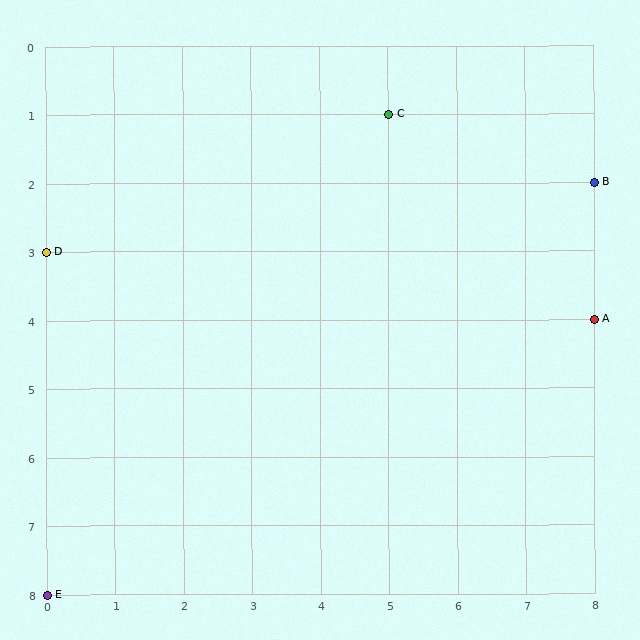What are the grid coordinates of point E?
Point E is at grid coordinates (0, 8).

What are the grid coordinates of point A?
Point A is at grid coordinates (8, 4).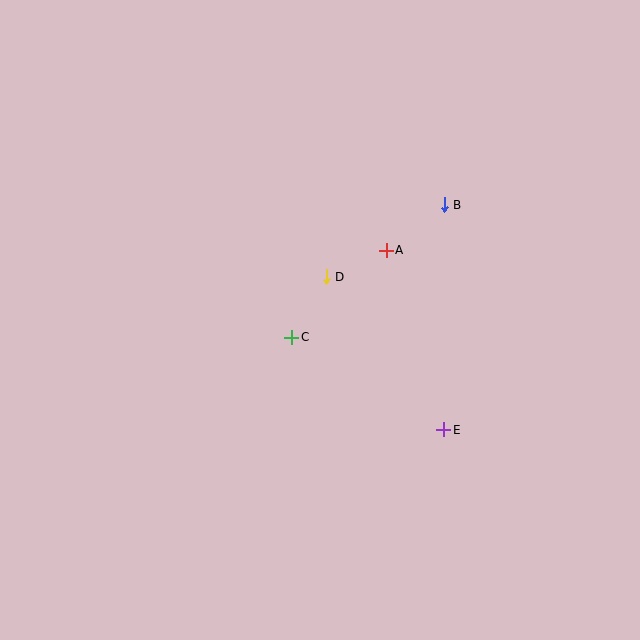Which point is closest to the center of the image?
Point C at (292, 337) is closest to the center.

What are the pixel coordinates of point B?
Point B is at (444, 205).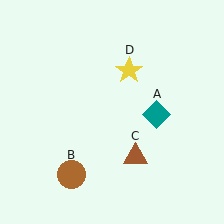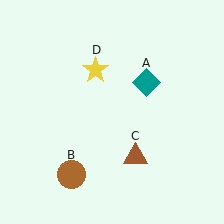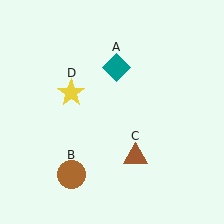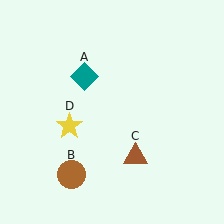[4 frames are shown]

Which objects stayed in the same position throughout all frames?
Brown circle (object B) and brown triangle (object C) remained stationary.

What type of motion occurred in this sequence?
The teal diamond (object A), yellow star (object D) rotated counterclockwise around the center of the scene.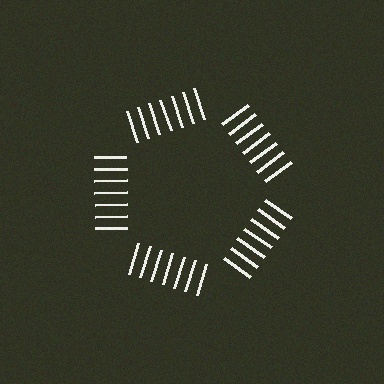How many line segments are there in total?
35 — 7 along each of the 5 edges.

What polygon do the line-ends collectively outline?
An illusory pentagon — the line segments terminate on its edges but no continuous stroke is drawn.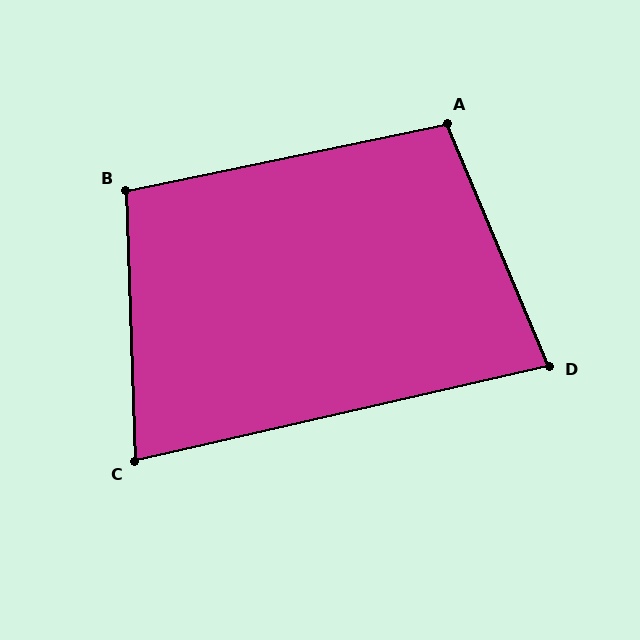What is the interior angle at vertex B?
Approximately 100 degrees (obtuse).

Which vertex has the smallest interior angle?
C, at approximately 79 degrees.